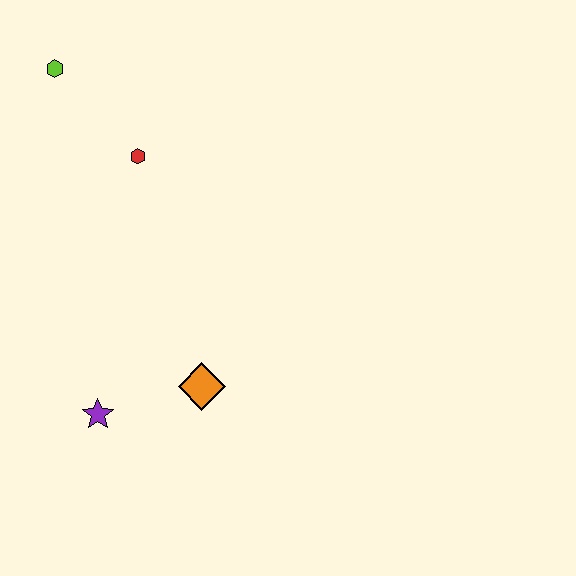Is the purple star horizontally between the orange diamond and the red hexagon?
No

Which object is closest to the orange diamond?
The purple star is closest to the orange diamond.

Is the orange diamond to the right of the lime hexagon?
Yes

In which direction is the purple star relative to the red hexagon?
The purple star is below the red hexagon.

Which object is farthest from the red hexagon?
The purple star is farthest from the red hexagon.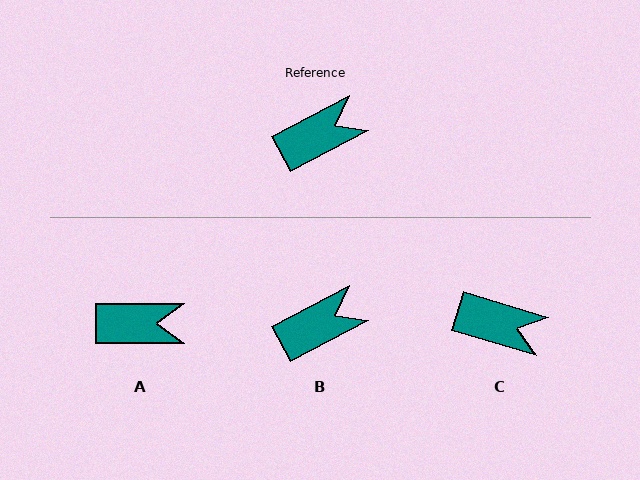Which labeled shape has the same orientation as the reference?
B.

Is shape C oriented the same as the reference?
No, it is off by about 44 degrees.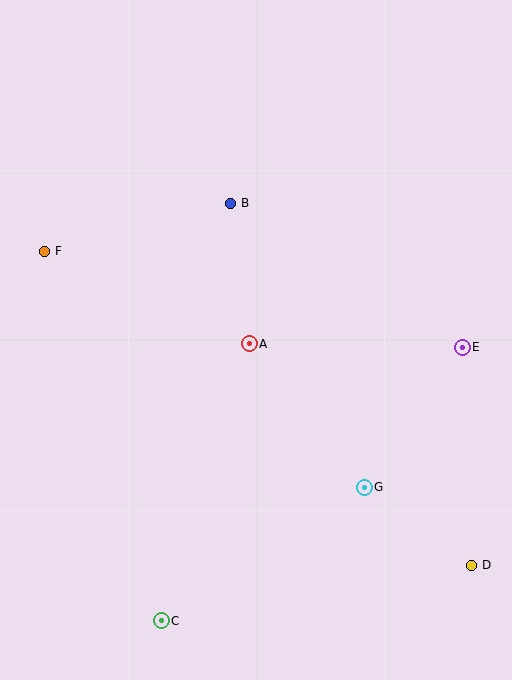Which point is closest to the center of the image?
Point A at (249, 344) is closest to the center.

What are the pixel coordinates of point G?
Point G is at (364, 487).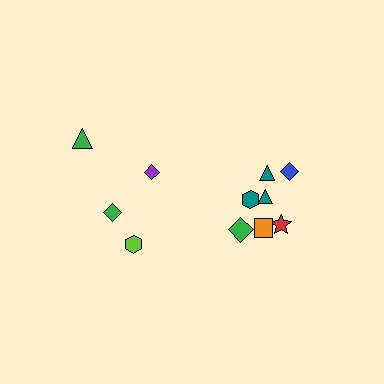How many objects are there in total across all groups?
There are 11 objects.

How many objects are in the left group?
There are 4 objects.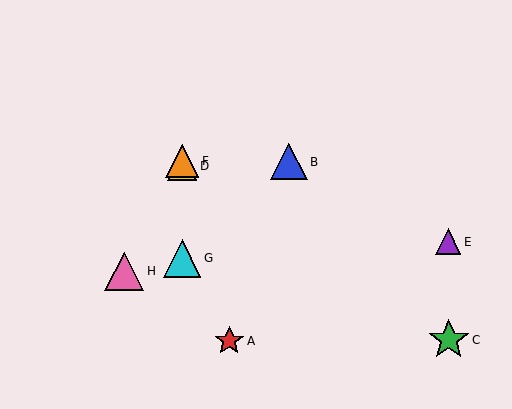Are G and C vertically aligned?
No, G is at x≈182 and C is at x≈449.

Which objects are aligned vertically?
Objects D, F, G are aligned vertically.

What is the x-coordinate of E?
Object E is at x≈448.